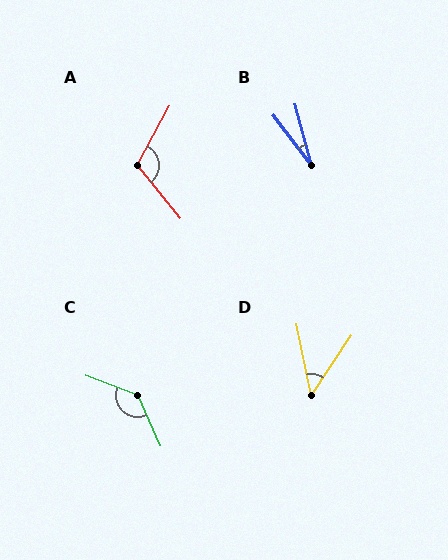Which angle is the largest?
C, at approximately 135 degrees.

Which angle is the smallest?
B, at approximately 23 degrees.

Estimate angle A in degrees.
Approximately 112 degrees.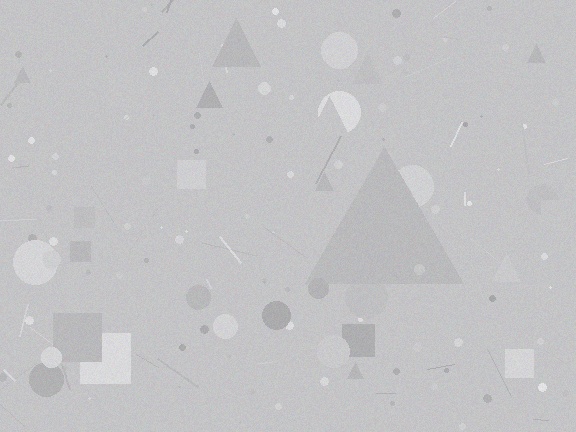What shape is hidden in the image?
A triangle is hidden in the image.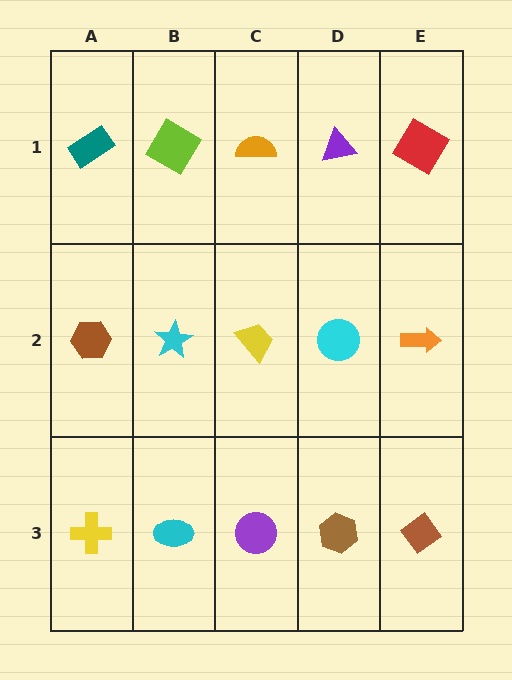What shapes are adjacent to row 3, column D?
A cyan circle (row 2, column D), a purple circle (row 3, column C), a brown diamond (row 3, column E).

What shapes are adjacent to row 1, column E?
An orange arrow (row 2, column E), a purple triangle (row 1, column D).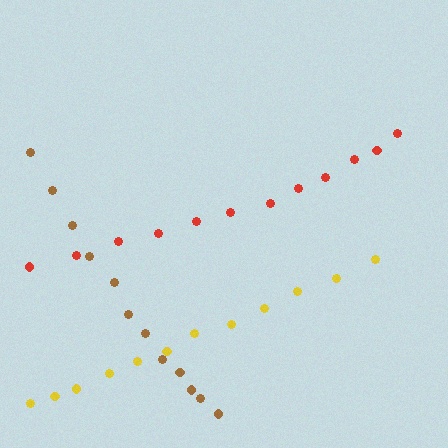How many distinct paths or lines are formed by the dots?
There are 3 distinct paths.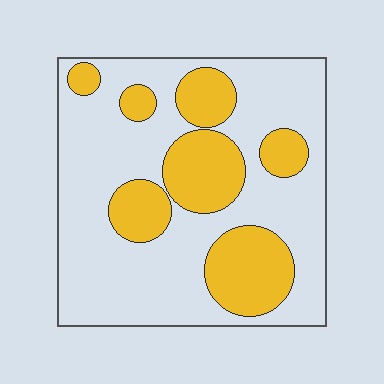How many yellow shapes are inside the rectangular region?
7.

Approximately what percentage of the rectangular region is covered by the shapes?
Approximately 30%.